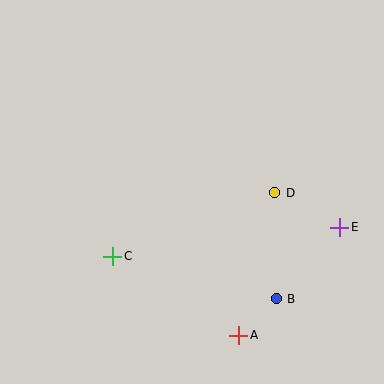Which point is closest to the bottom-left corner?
Point C is closest to the bottom-left corner.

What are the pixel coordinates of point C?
Point C is at (113, 256).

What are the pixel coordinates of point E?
Point E is at (340, 227).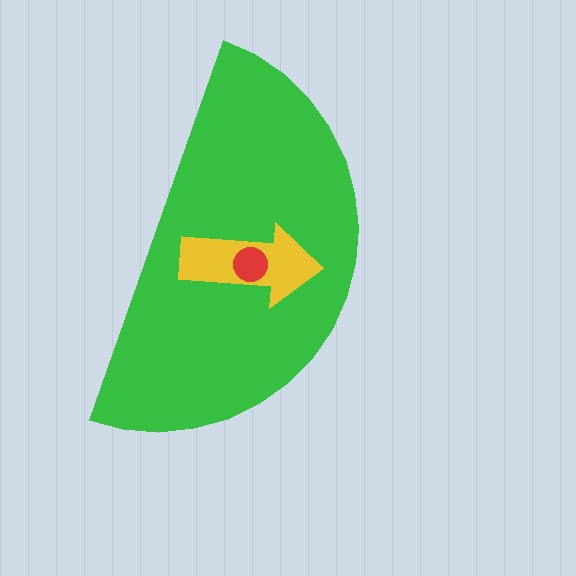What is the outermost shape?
The green semicircle.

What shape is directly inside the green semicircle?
The yellow arrow.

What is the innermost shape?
The red circle.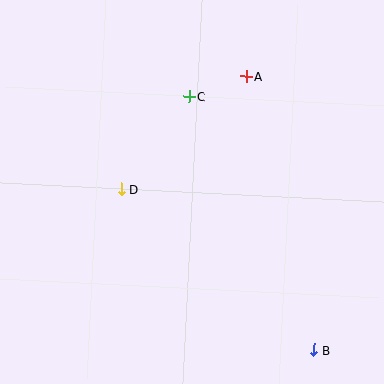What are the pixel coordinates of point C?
Point C is at (189, 96).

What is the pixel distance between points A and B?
The distance between A and B is 282 pixels.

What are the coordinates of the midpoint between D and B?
The midpoint between D and B is at (218, 270).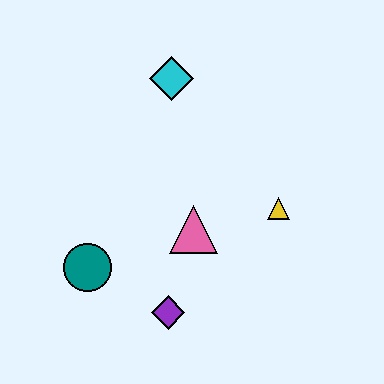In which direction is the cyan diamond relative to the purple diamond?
The cyan diamond is above the purple diamond.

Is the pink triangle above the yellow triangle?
No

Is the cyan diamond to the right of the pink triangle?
No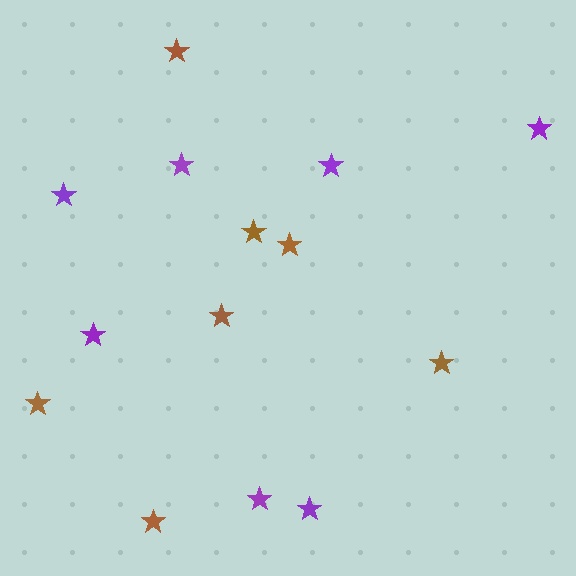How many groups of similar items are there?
There are 2 groups: one group of purple stars (7) and one group of brown stars (7).